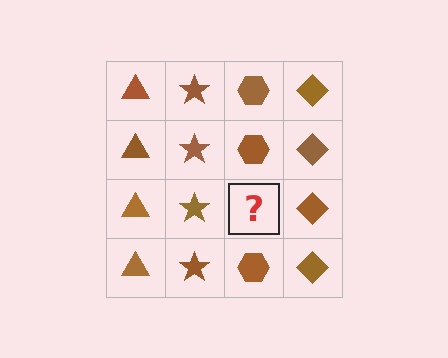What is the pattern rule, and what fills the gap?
The rule is that each column has a consistent shape. The gap should be filled with a brown hexagon.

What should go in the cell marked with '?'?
The missing cell should contain a brown hexagon.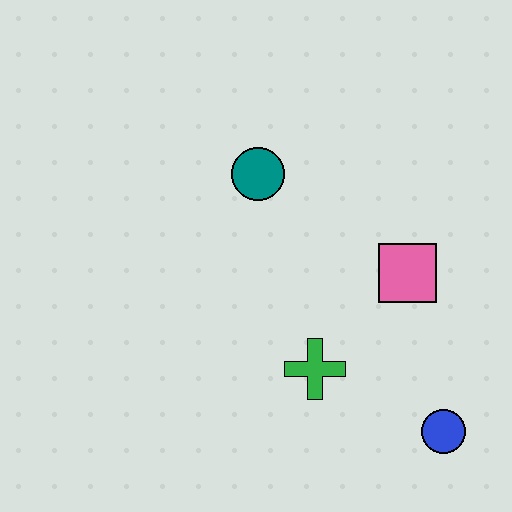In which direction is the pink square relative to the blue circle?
The pink square is above the blue circle.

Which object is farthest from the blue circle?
The teal circle is farthest from the blue circle.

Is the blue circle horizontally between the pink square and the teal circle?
No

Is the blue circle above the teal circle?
No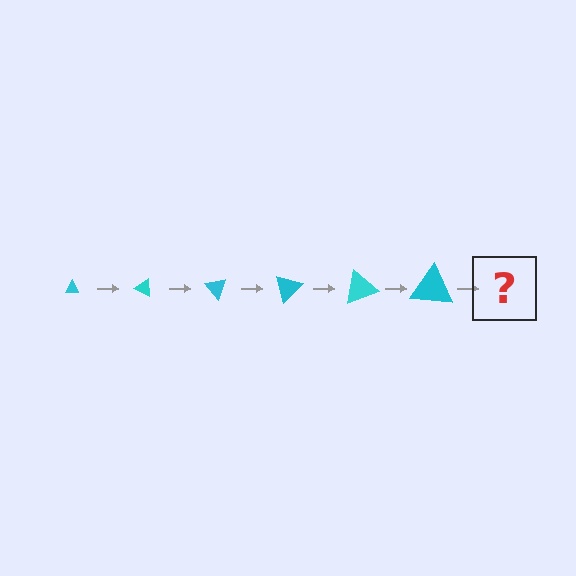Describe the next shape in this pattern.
It should be a triangle, larger than the previous one and rotated 150 degrees from the start.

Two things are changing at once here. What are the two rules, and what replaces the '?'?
The two rules are that the triangle grows larger each step and it rotates 25 degrees each step. The '?' should be a triangle, larger than the previous one and rotated 150 degrees from the start.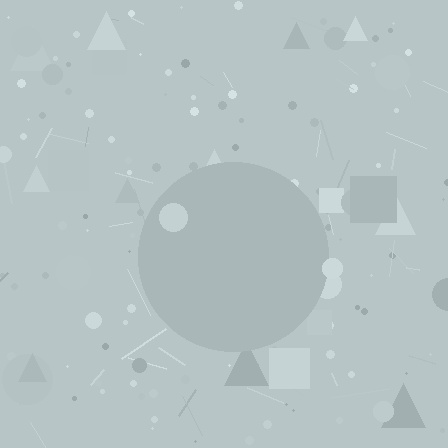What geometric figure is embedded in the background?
A circle is embedded in the background.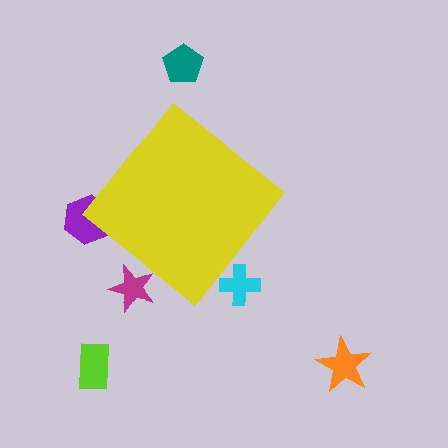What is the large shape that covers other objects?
A yellow diamond.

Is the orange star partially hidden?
No, the orange star is fully visible.